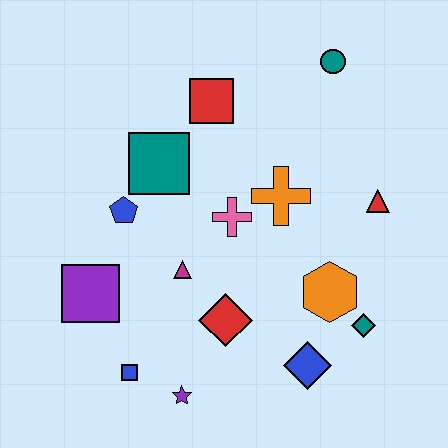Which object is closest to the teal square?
The blue pentagon is closest to the teal square.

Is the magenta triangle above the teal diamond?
Yes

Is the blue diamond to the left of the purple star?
No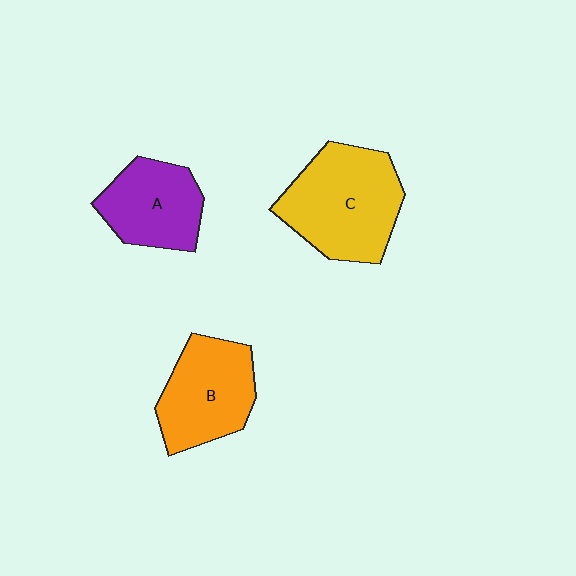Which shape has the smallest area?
Shape A (purple).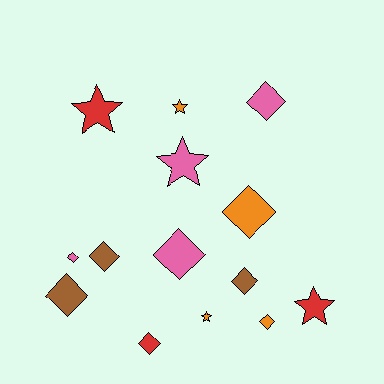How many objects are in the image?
There are 14 objects.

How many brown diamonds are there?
There are 3 brown diamonds.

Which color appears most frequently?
Pink, with 4 objects.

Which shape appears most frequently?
Diamond, with 9 objects.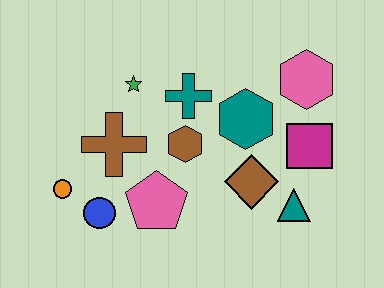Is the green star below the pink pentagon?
No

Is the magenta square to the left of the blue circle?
No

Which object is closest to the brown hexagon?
The teal cross is closest to the brown hexagon.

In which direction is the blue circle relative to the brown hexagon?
The blue circle is to the left of the brown hexagon.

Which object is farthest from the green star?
The teal triangle is farthest from the green star.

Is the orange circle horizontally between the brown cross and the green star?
No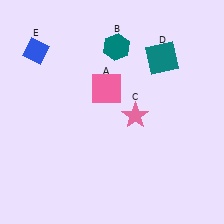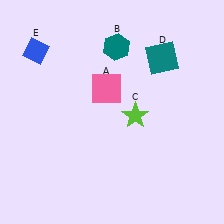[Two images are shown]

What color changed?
The star (C) changed from pink in Image 1 to lime in Image 2.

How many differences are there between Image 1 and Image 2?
There is 1 difference between the two images.